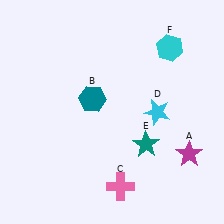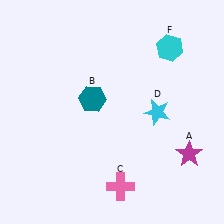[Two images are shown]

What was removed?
The teal star (E) was removed in Image 2.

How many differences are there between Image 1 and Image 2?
There is 1 difference between the two images.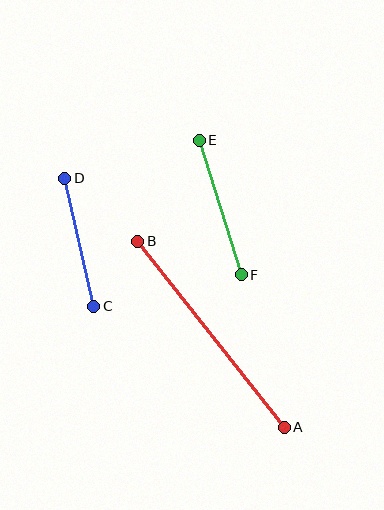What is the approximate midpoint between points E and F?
The midpoint is at approximately (220, 207) pixels.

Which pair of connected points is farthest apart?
Points A and B are farthest apart.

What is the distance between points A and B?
The distance is approximately 237 pixels.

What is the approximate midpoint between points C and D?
The midpoint is at approximately (79, 242) pixels.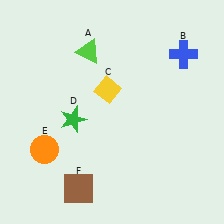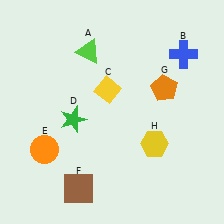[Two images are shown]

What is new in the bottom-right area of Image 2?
A yellow hexagon (H) was added in the bottom-right area of Image 2.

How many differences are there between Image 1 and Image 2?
There are 2 differences between the two images.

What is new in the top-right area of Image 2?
An orange pentagon (G) was added in the top-right area of Image 2.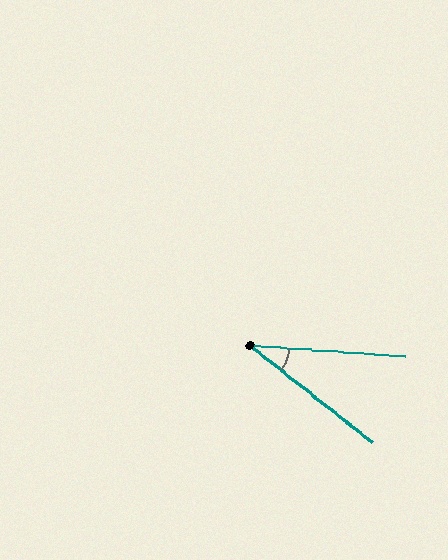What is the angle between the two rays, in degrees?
Approximately 34 degrees.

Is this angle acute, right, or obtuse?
It is acute.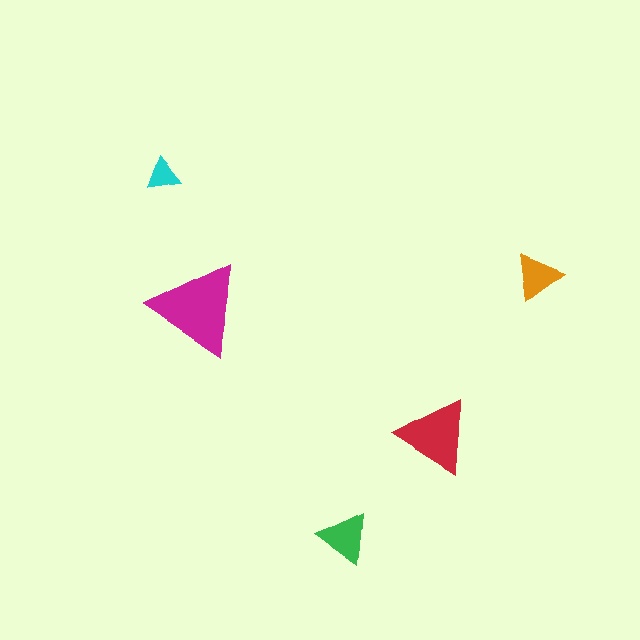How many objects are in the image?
There are 5 objects in the image.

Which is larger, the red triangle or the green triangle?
The red one.